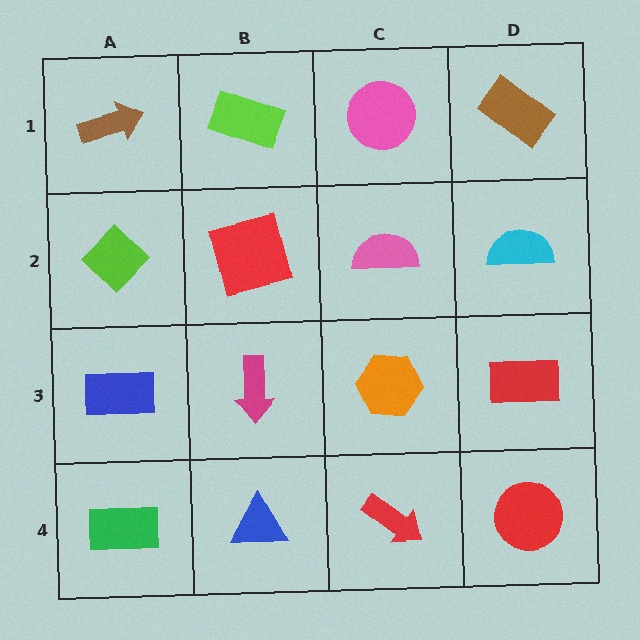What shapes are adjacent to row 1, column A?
A lime diamond (row 2, column A), a lime rectangle (row 1, column B).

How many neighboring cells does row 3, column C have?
4.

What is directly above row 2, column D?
A brown rectangle.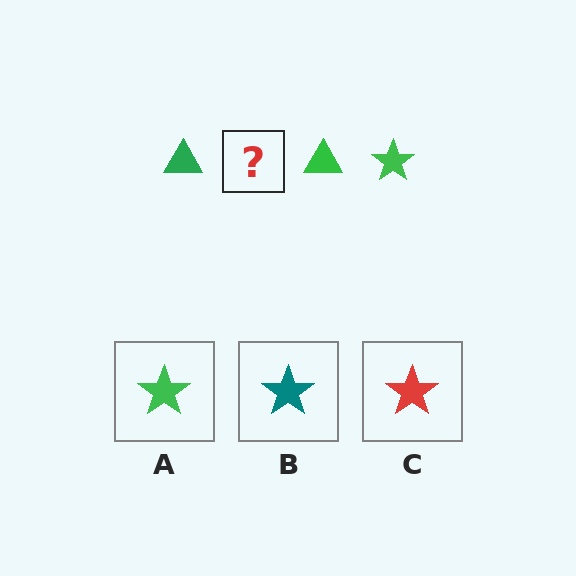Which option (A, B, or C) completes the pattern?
A.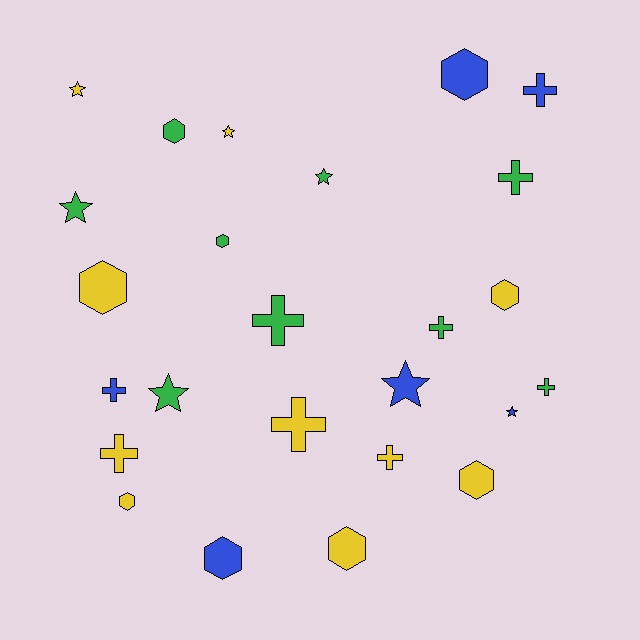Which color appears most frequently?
Yellow, with 10 objects.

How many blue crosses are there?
There are 2 blue crosses.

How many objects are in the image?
There are 25 objects.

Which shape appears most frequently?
Cross, with 9 objects.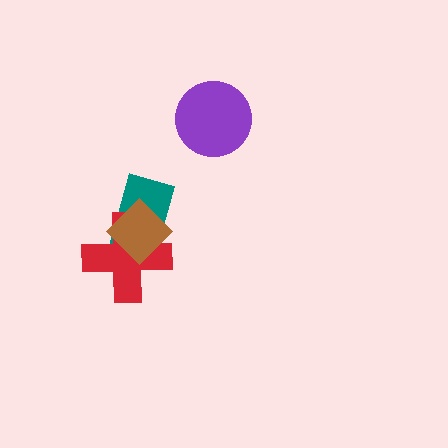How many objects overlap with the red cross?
2 objects overlap with the red cross.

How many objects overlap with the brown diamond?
2 objects overlap with the brown diamond.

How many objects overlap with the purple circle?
0 objects overlap with the purple circle.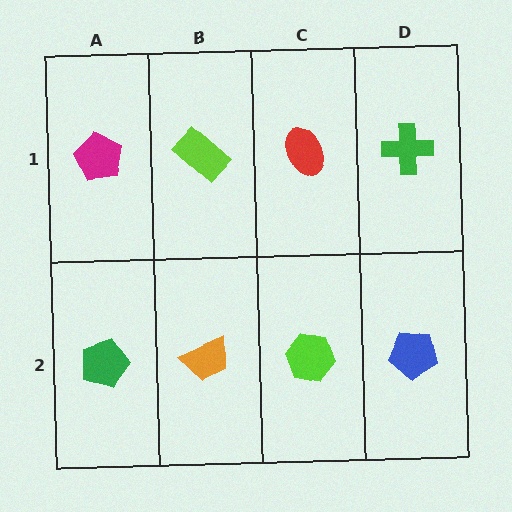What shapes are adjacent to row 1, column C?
A lime hexagon (row 2, column C), a lime rectangle (row 1, column B), a green cross (row 1, column D).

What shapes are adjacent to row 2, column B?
A lime rectangle (row 1, column B), a green pentagon (row 2, column A), a lime hexagon (row 2, column C).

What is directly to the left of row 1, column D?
A red ellipse.